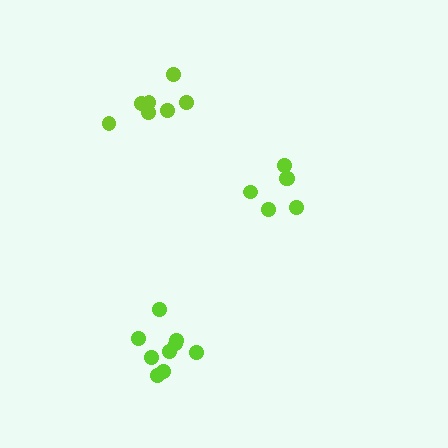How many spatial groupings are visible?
There are 3 spatial groupings.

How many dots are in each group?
Group 1: 7 dots, Group 2: 6 dots, Group 3: 9 dots (22 total).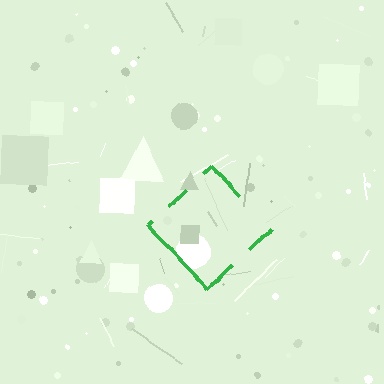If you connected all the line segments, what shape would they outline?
They would outline a diamond.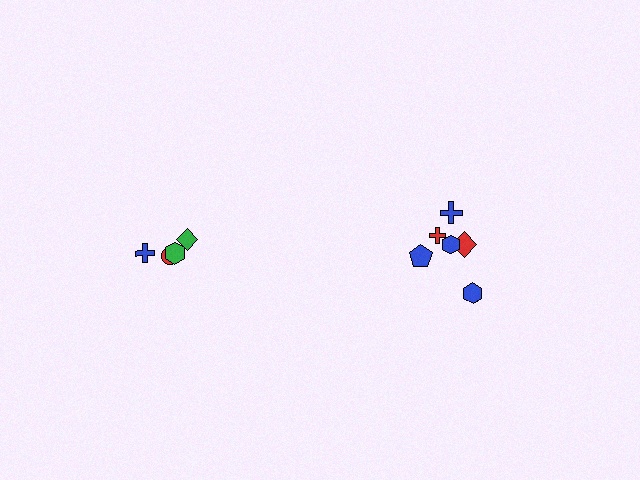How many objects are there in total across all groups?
There are 10 objects.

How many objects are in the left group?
There are 4 objects.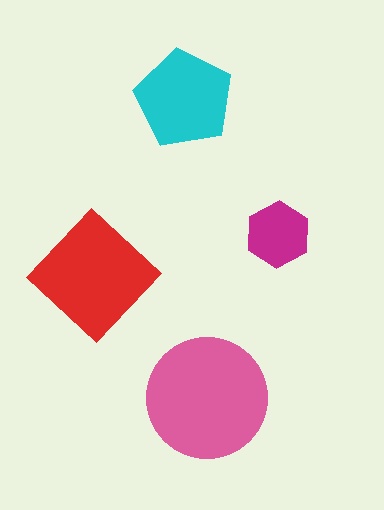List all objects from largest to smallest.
The pink circle, the red diamond, the cyan pentagon, the magenta hexagon.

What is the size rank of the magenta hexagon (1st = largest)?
4th.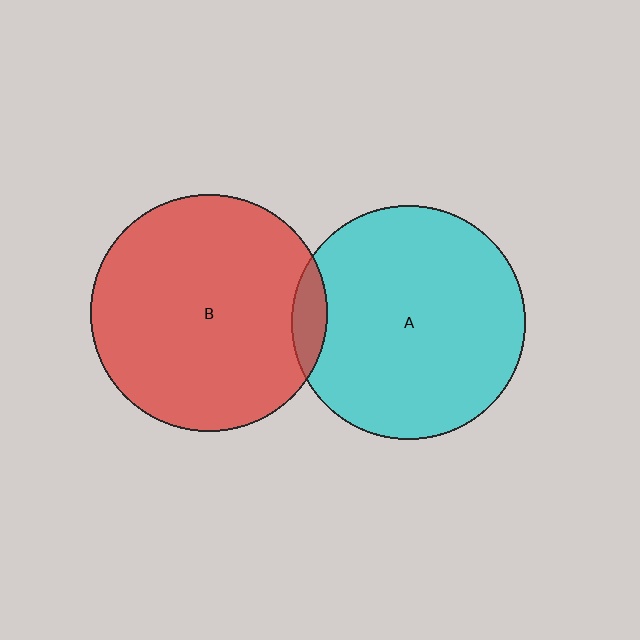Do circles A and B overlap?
Yes.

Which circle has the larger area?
Circle B (red).